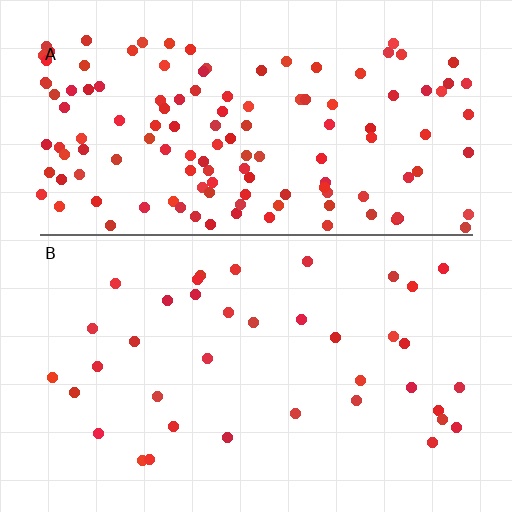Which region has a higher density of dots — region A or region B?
A (the top).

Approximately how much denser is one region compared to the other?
Approximately 3.6× — region A over region B.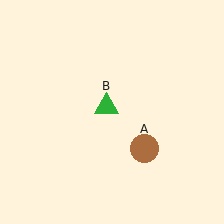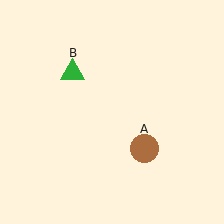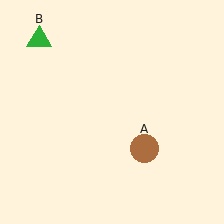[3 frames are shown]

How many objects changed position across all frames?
1 object changed position: green triangle (object B).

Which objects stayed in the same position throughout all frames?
Brown circle (object A) remained stationary.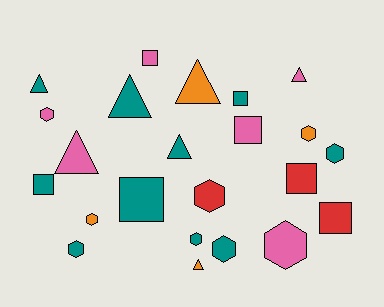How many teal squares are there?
There are 3 teal squares.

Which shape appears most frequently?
Hexagon, with 9 objects.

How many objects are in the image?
There are 23 objects.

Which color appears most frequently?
Teal, with 10 objects.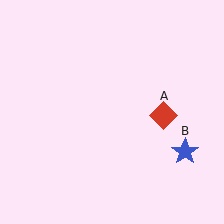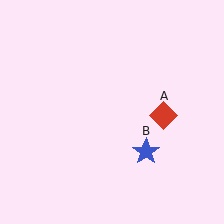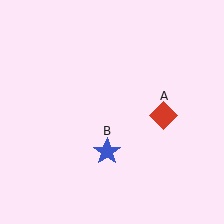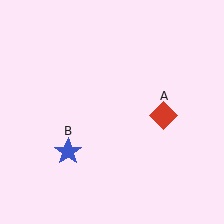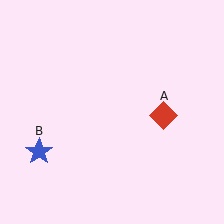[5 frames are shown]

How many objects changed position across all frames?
1 object changed position: blue star (object B).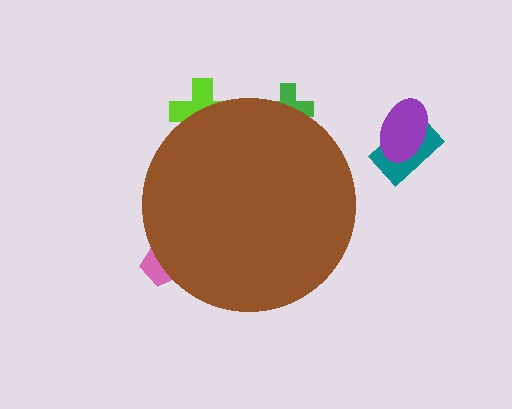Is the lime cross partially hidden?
Yes, the lime cross is partially hidden behind the brown circle.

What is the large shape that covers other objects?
A brown circle.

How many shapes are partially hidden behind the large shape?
3 shapes are partially hidden.